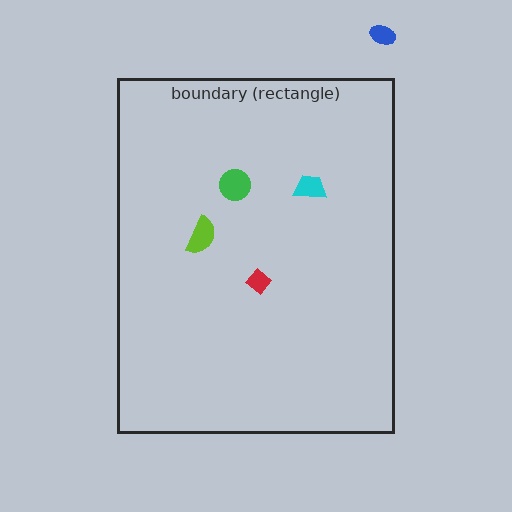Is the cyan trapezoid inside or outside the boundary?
Inside.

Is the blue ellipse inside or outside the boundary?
Outside.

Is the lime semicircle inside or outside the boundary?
Inside.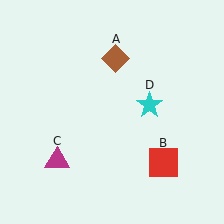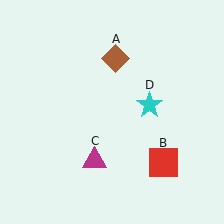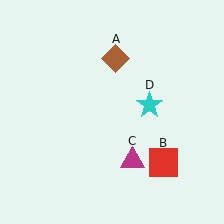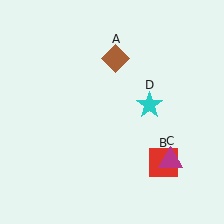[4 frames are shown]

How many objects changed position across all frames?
1 object changed position: magenta triangle (object C).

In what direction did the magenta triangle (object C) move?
The magenta triangle (object C) moved right.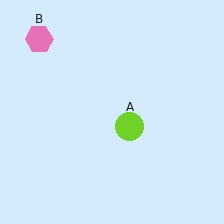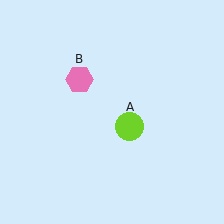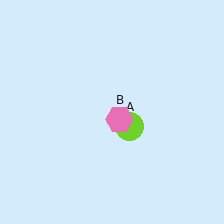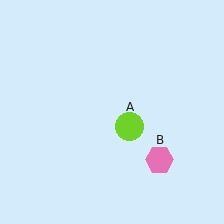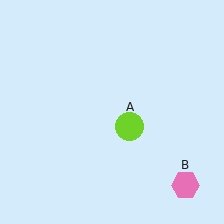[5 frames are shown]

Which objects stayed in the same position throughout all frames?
Lime circle (object A) remained stationary.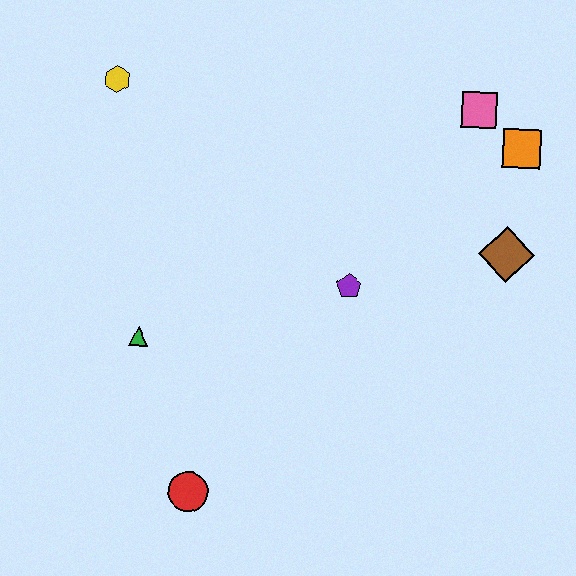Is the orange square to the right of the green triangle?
Yes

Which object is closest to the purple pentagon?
The brown diamond is closest to the purple pentagon.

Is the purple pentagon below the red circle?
No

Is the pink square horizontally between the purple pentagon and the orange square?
Yes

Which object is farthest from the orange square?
The red circle is farthest from the orange square.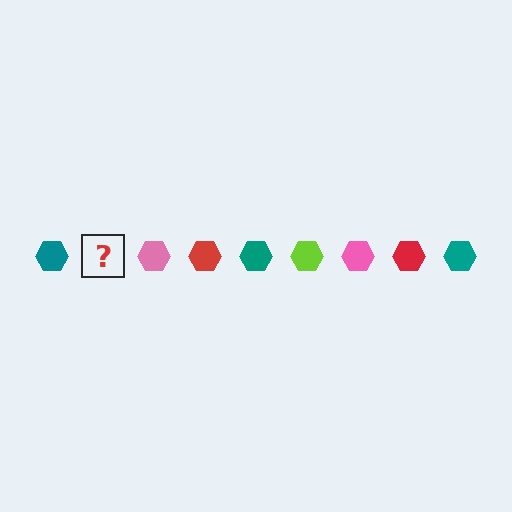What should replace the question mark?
The question mark should be replaced with a lime hexagon.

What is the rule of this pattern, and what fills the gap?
The rule is that the pattern cycles through teal, lime, pink, red hexagons. The gap should be filled with a lime hexagon.